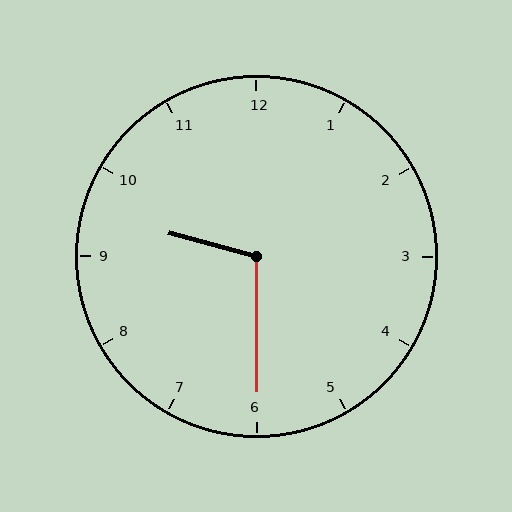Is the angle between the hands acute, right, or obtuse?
It is obtuse.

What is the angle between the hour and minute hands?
Approximately 105 degrees.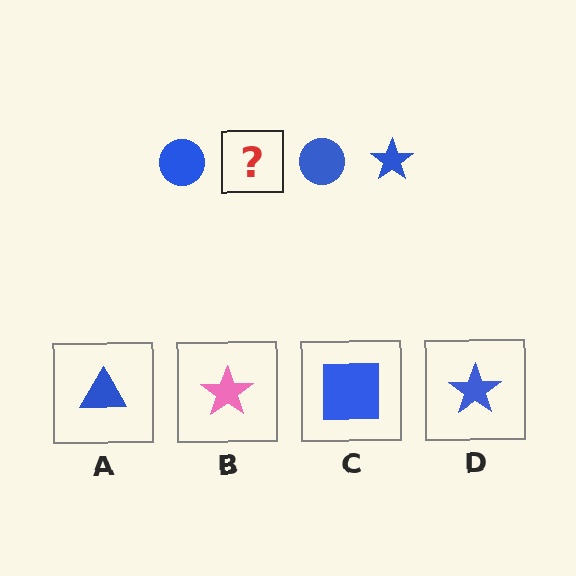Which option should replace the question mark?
Option D.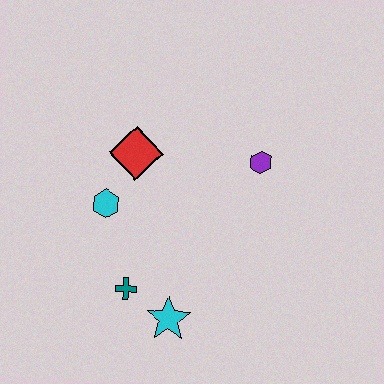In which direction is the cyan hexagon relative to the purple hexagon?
The cyan hexagon is to the left of the purple hexagon.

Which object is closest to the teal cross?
The cyan star is closest to the teal cross.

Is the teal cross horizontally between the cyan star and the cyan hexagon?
Yes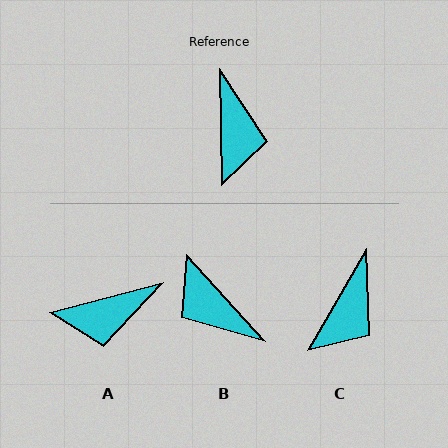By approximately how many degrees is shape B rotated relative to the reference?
Approximately 139 degrees clockwise.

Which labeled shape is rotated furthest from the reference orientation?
B, about 139 degrees away.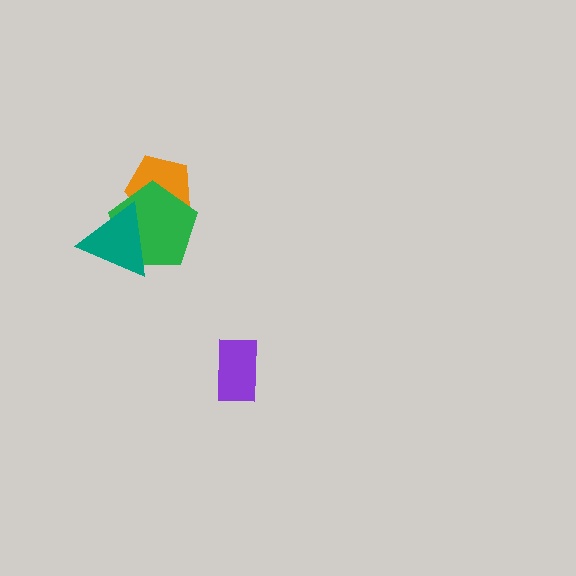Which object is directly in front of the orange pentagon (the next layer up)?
The green pentagon is directly in front of the orange pentagon.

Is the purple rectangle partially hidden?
No, no other shape covers it.